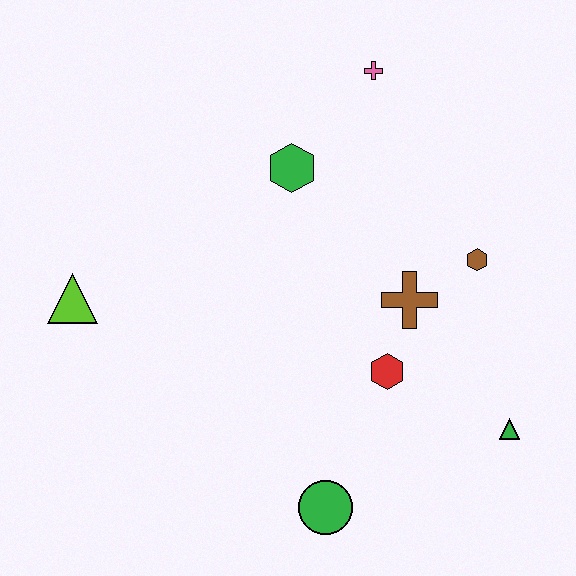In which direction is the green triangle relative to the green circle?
The green triangle is to the right of the green circle.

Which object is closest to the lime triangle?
The green hexagon is closest to the lime triangle.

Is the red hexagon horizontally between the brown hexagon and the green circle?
Yes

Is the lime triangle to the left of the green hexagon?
Yes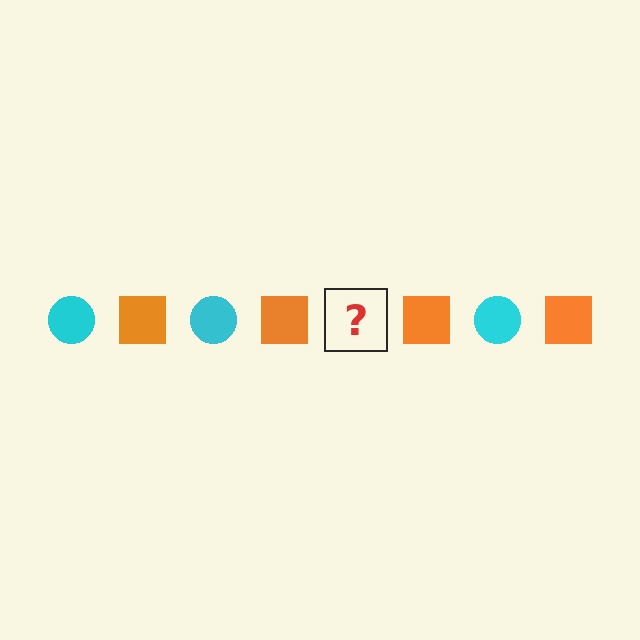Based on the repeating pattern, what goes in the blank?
The blank should be a cyan circle.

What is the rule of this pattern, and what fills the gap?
The rule is that the pattern alternates between cyan circle and orange square. The gap should be filled with a cyan circle.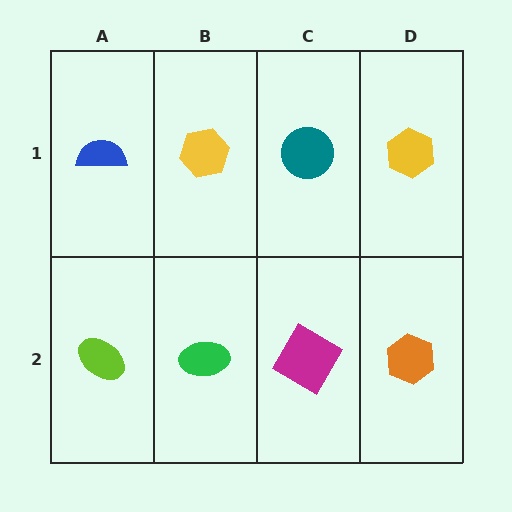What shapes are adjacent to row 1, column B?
A green ellipse (row 2, column B), a blue semicircle (row 1, column A), a teal circle (row 1, column C).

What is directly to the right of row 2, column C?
An orange hexagon.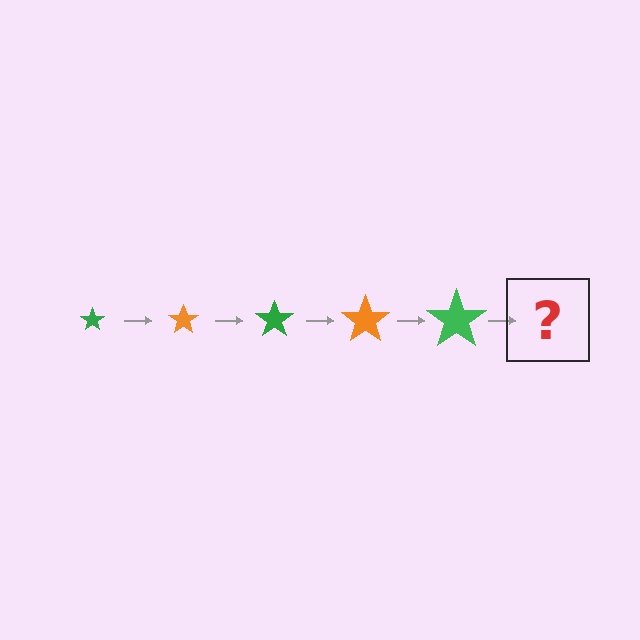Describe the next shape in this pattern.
It should be an orange star, larger than the previous one.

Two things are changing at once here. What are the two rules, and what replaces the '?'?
The two rules are that the star grows larger each step and the color cycles through green and orange. The '?' should be an orange star, larger than the previous one.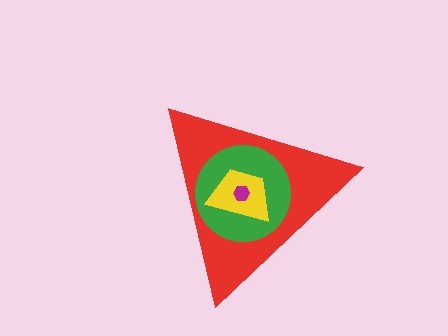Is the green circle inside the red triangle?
Yes.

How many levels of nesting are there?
4.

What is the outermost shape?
The red triangle.